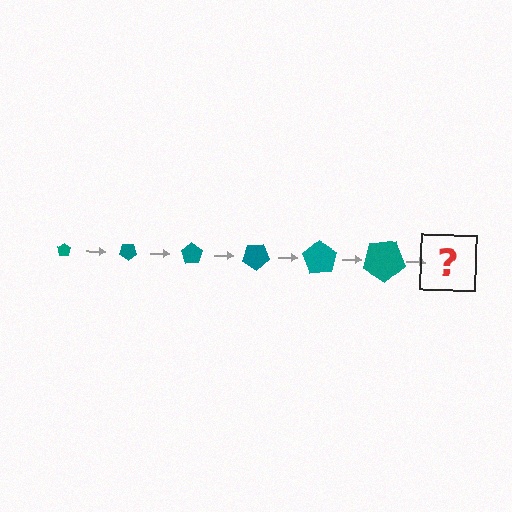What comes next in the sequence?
The next element should be a pentagon, larger than the previous one and rotated 210 degrees from the start.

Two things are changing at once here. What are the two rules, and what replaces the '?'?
The two rules are that the pentagon grows larger each step and it rotates 35 degrees each step. The '?' should be a pentagon, larger than the previous one and rotated 210 degrees from the start.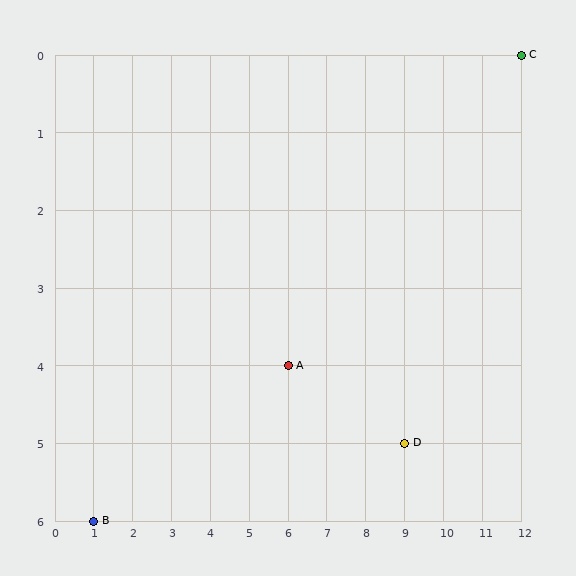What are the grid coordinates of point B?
Point B is at grid coordinates (1, 6).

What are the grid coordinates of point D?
Point D is at grid coordinates (9, 5).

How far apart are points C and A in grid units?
Points C and A are 6 columns and 4 rows apart (about 7.2 grid units diagonally).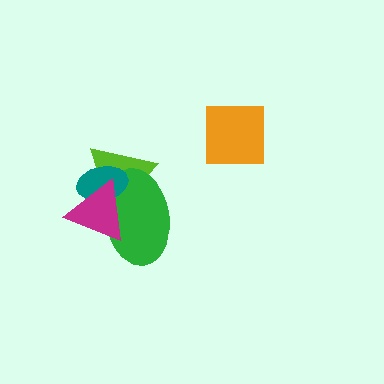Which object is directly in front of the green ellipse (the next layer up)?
The teal ellipse is directly in front of the green ellipse.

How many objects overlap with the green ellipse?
3 objects overlap with the green ellipse.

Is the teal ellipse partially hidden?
Yes, it is partially covered by another shape.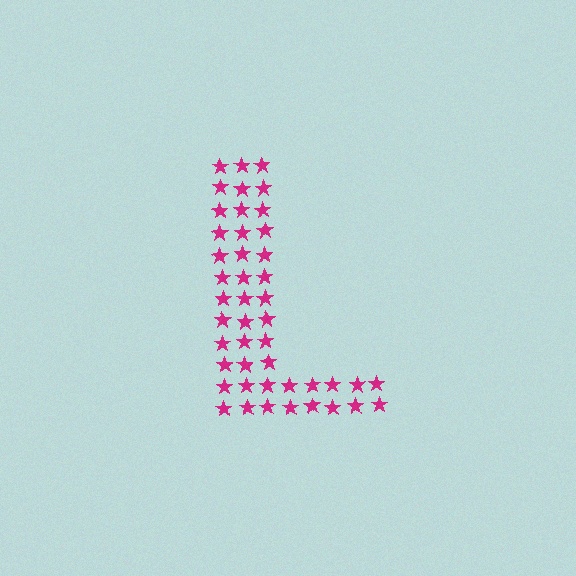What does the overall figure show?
The overall figure shows the letter L.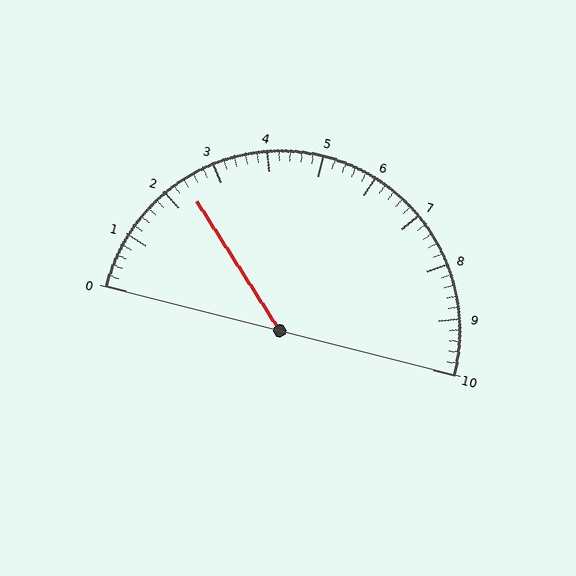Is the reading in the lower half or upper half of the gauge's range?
The reading is in the lower half of the range (0 to 10).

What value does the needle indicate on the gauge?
The needle indicates approximately 2.4.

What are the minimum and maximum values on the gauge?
The gauge ranges from 0 to 10.